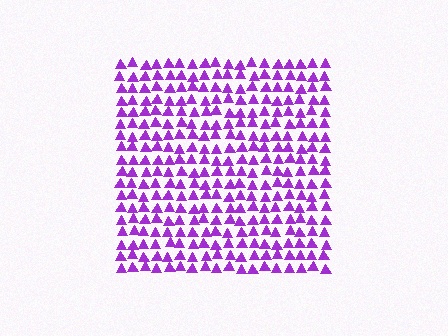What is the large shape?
The large shape is a square.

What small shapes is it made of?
It is made of small triangles.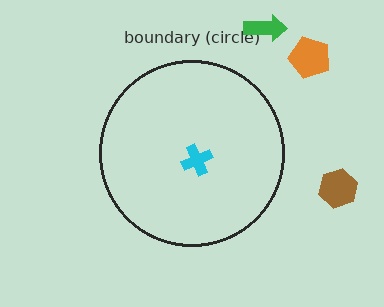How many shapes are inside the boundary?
1 inside, 3 outside.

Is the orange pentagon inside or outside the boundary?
Outside.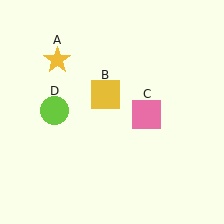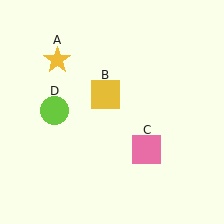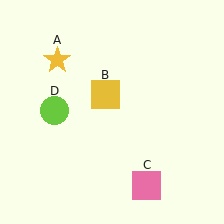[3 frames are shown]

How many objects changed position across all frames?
1 object changed position: pink square (object C).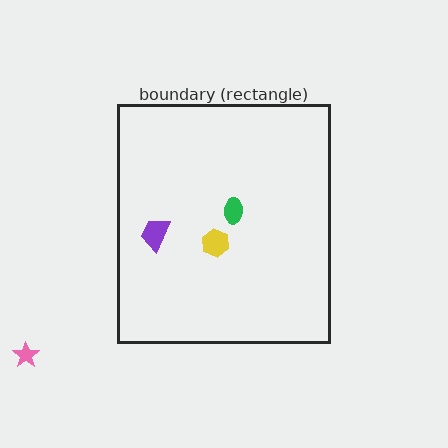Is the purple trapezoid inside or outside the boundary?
Inside.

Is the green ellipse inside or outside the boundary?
Inside.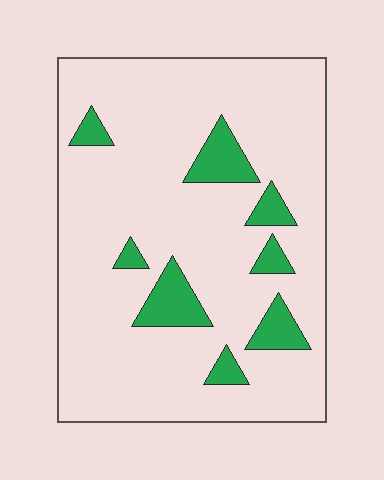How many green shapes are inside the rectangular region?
8.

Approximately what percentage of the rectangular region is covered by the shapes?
Approximately 15%.